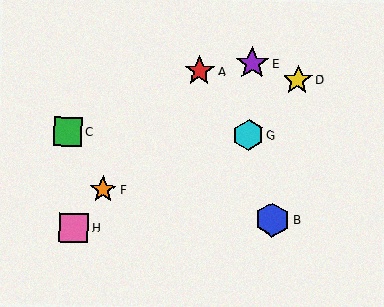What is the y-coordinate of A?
Object A is at y≈71.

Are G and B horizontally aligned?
No, G is at y≈135 and B is at y≈220.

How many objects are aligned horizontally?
2 objects (C, G) are aligned horizontally.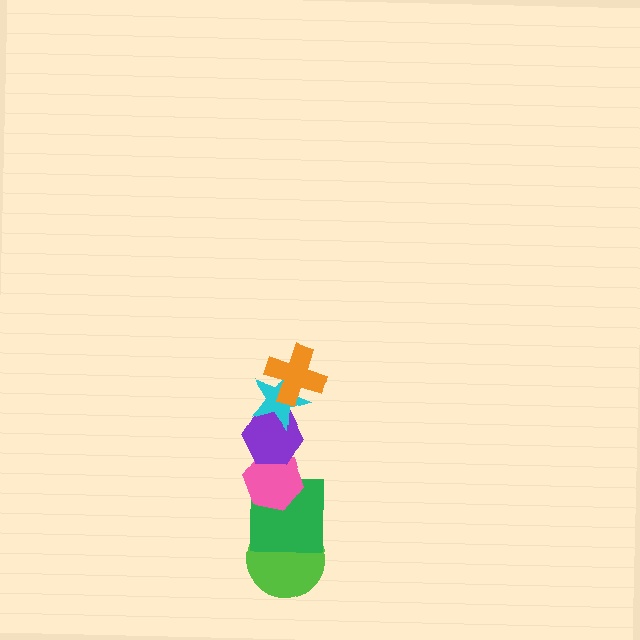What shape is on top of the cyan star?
The orange cross is on top of the cyan star.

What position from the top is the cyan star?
The cyan star is 2nd from the top.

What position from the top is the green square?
The green square is 5th from the top.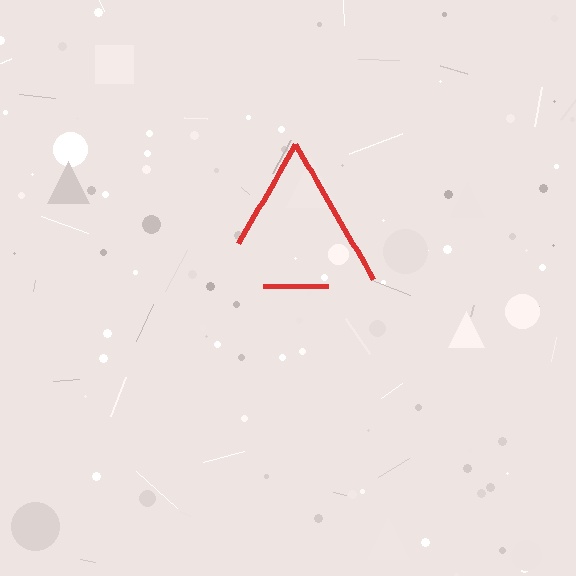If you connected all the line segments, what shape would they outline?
They would outline a triangle.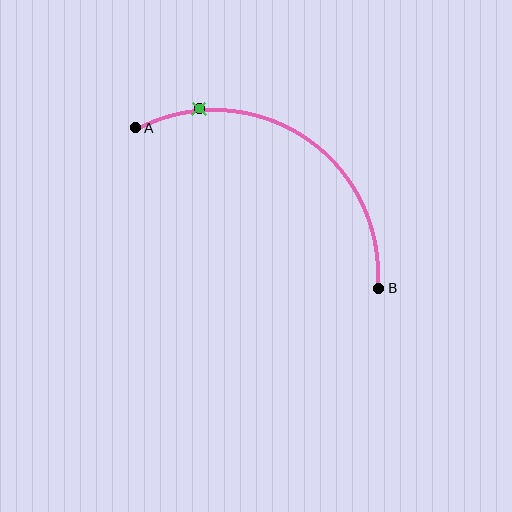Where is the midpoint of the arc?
The arc midpoint is the point on the curve farthest from the straight line joining A and B. It sits above that line.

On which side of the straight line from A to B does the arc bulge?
The arc bulges above the straight line connecting A and B.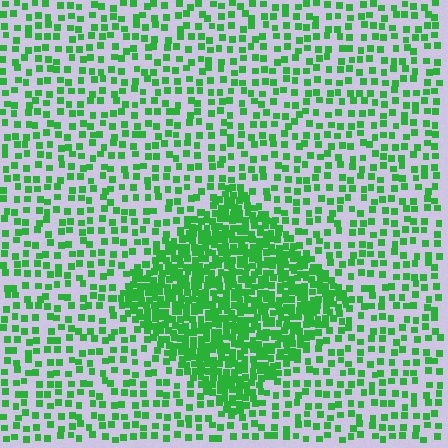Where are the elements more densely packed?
The elements are more densely packed inside the diamond boundary.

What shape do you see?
I see a diamond.